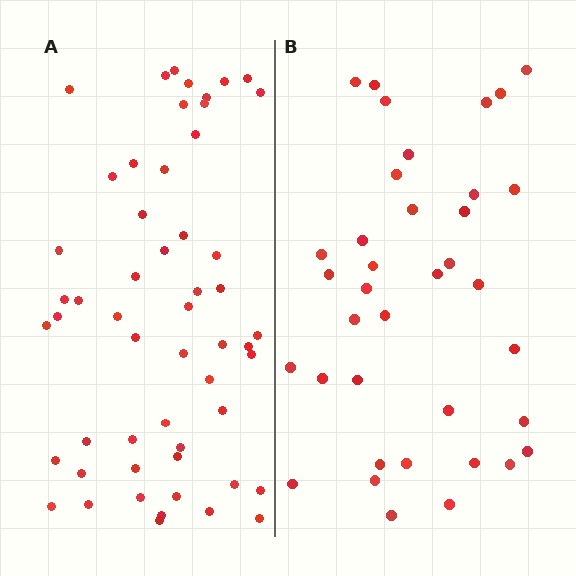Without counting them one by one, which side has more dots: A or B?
Region A (the left region) has more dots.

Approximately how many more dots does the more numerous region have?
Region A has approximately 15 more dots than region B.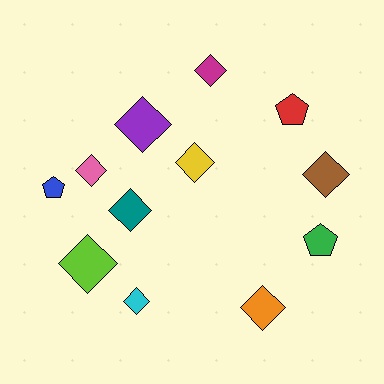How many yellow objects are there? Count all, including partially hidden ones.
There is 1 yellow object.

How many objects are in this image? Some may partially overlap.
There are 12 objects.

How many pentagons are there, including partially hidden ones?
There are 3 pentagons.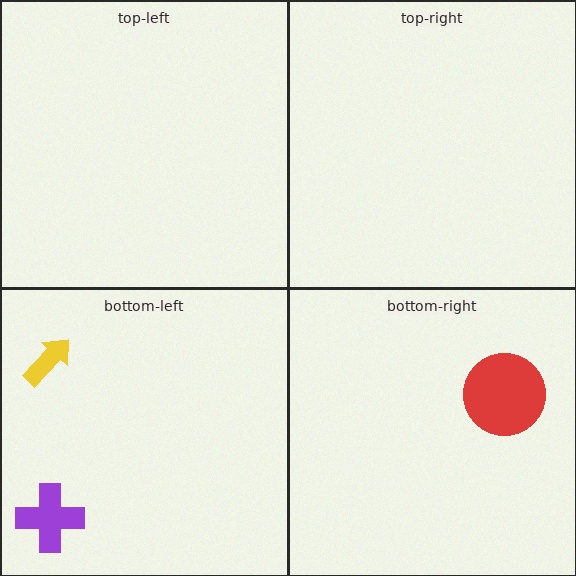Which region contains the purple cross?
The bottom-left region.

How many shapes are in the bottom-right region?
1.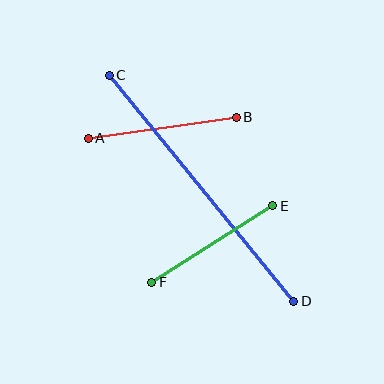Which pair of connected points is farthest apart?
Points C and D are farthest apart.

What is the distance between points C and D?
The distance is approximately 291 pixels.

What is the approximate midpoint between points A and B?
The midpoint is at approximately (162, 128) pixels.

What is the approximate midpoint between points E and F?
The midpoint is at approximately (212, 244) pixels.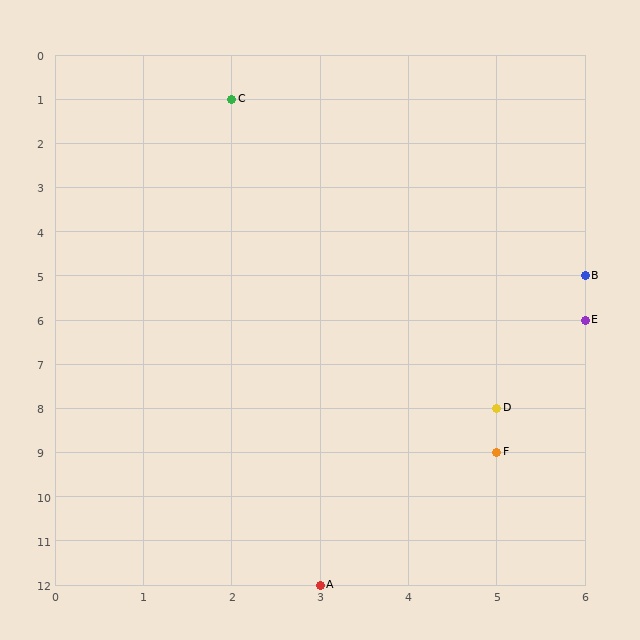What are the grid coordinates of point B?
Point B is at grid coordinates (6, 5).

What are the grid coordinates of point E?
Point E is at grid coordinates (6, 6).